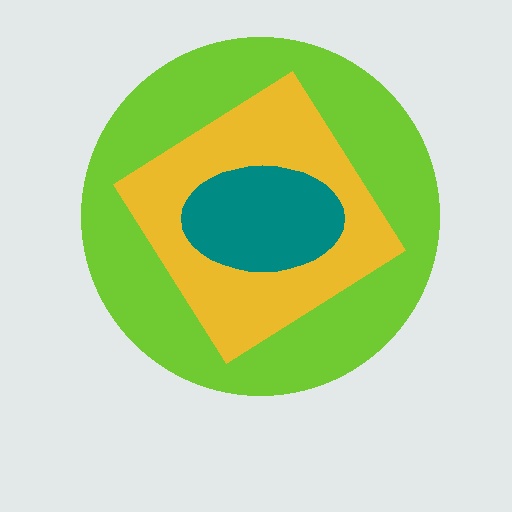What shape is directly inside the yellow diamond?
The teal ellipse.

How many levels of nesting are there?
3.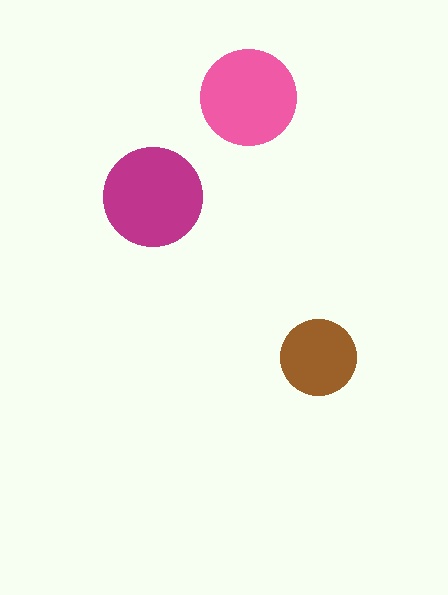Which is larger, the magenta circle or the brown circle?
The magenta one.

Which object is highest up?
The pink circle is topmost.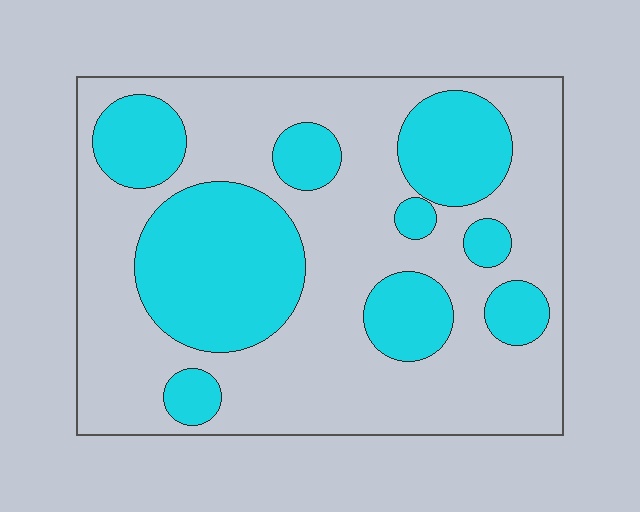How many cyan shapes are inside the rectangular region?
9.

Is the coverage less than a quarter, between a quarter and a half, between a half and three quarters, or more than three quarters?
Between a quarter and a half.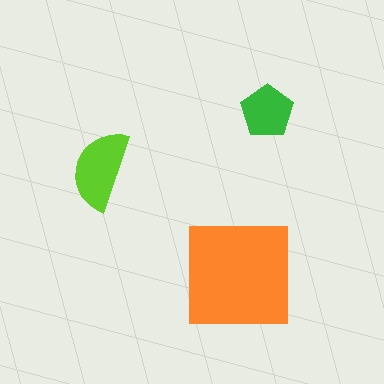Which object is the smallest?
The green pentagon.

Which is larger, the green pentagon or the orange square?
The orange square.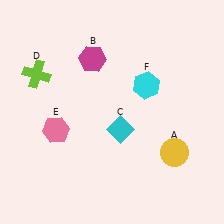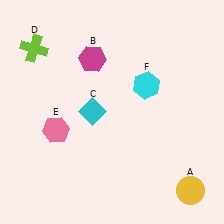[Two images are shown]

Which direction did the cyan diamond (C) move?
The cyan diamond (C) moved left.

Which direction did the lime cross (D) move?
The lime cross (D) moved up.